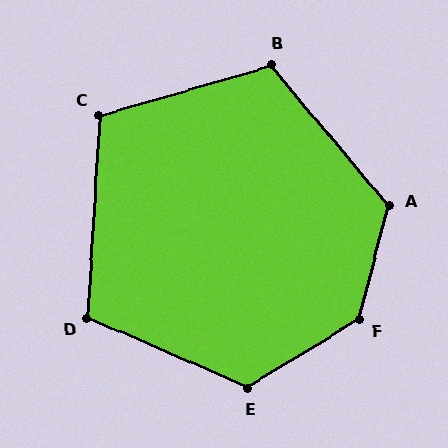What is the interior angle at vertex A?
Approximately 126 degrees (obtuse).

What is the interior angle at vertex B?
Approximately 114 degrees (obtuse).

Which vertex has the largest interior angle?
F, at approximately 136 degrees.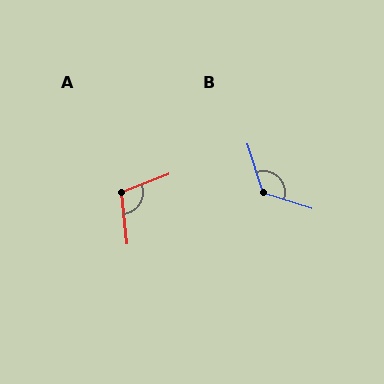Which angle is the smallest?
A, at approximately 105 degrees.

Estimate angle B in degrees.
Approximately 126 degrees.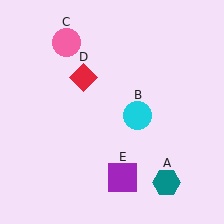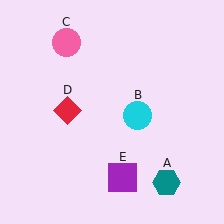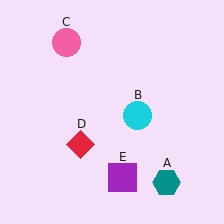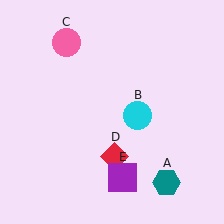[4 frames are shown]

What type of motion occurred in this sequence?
The red diamond (object D) rotated counterclockwise around the center of the scene.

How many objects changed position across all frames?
1 object changed position: red diamond (object D).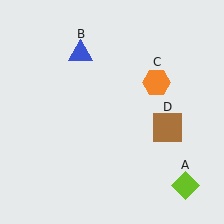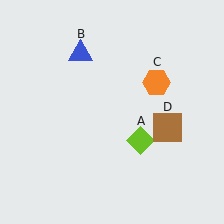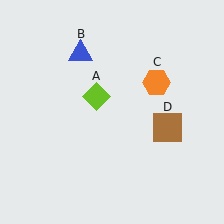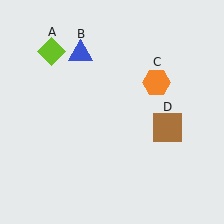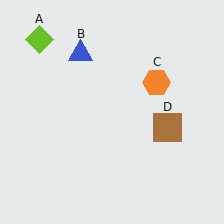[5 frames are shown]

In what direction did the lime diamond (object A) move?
The lime diamond (object A) moved up and to the left.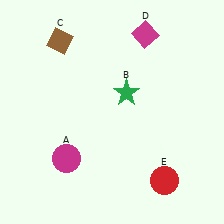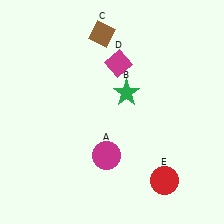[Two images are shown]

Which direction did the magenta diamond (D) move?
The magenta diamond (D) moved down.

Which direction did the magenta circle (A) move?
The magenta circle (A) moved right.